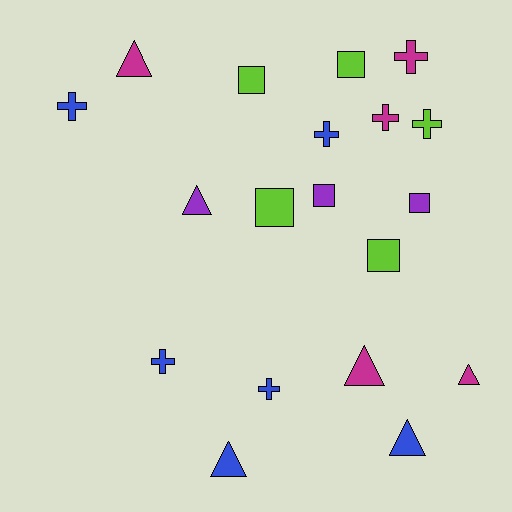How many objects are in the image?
There are 19 objects.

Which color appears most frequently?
Blue, with 6 objects.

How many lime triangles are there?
There are no lime triangles.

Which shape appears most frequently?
Cross, with 7 objects.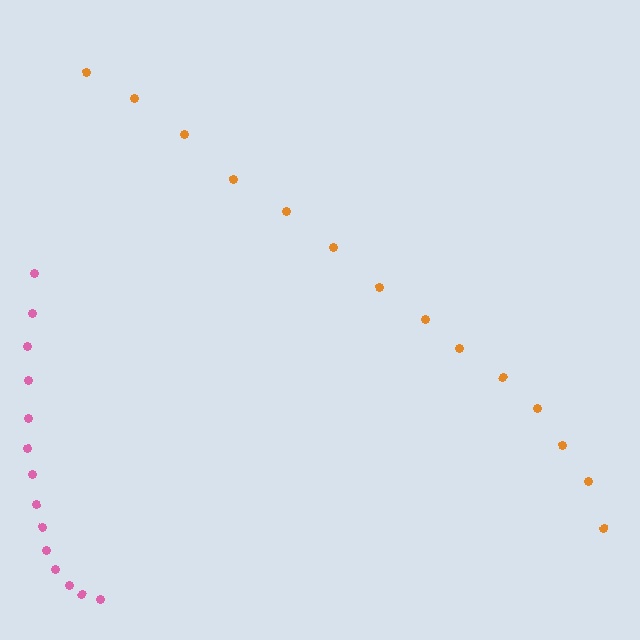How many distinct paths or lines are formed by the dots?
There are 2 distinct paths.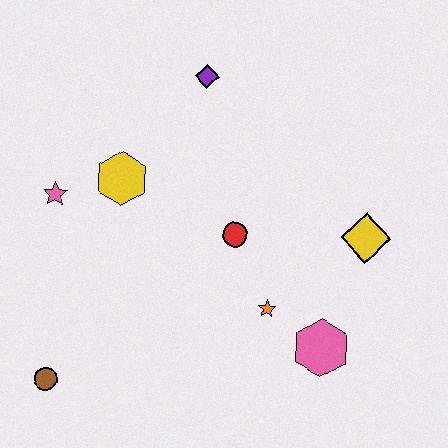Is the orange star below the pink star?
Yes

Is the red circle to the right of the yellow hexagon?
Yes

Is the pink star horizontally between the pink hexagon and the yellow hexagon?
No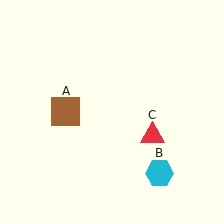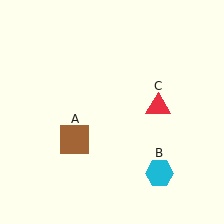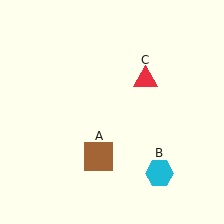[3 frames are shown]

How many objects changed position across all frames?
2 objects changed position: brown square (object A), red triangle (object C).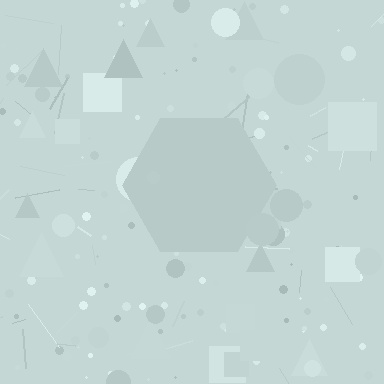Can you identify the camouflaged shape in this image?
The camouflaged shape is a hexagon.